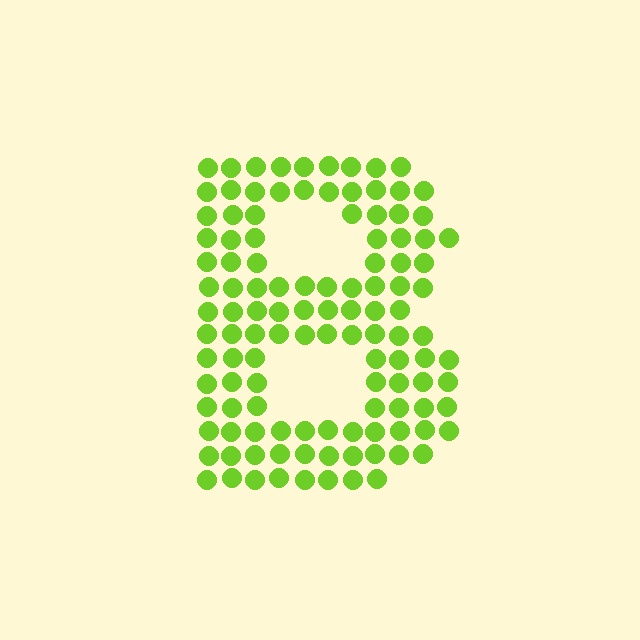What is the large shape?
The large shape is the letter B.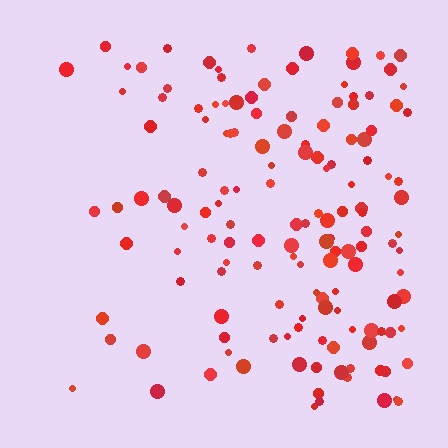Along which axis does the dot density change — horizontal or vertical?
Horizontal.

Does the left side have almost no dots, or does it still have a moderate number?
Still a moderate number, just noticeably fewer than the right.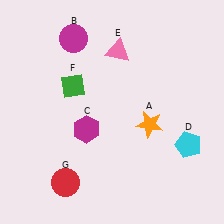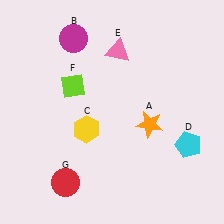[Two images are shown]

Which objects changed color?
C changed from magenta to yellow. F changed from green to lime.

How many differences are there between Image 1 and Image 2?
There are 2 differences between the two images.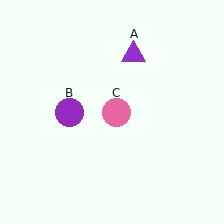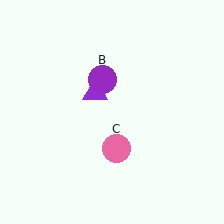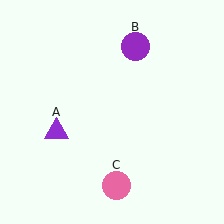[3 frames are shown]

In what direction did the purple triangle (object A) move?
The purple triangle (object A) moved down and to the left.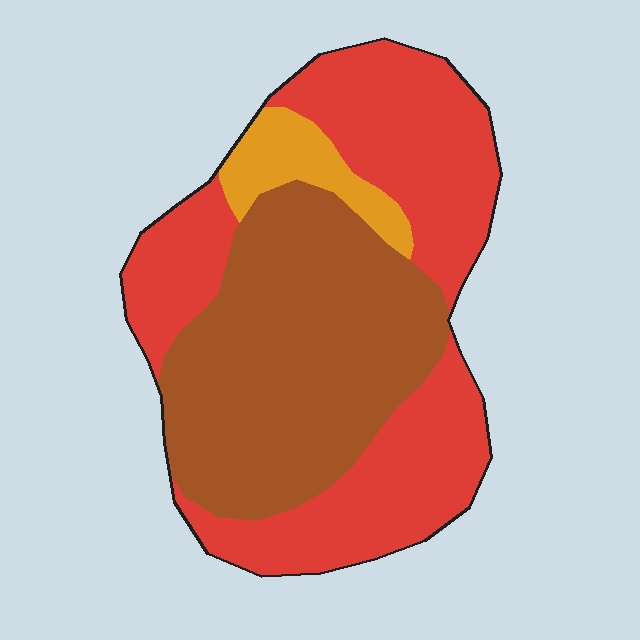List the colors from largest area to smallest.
From largest to smallest: red, brown, orange.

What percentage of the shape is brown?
Brown takes up about two fifths (2/5) of the shape.